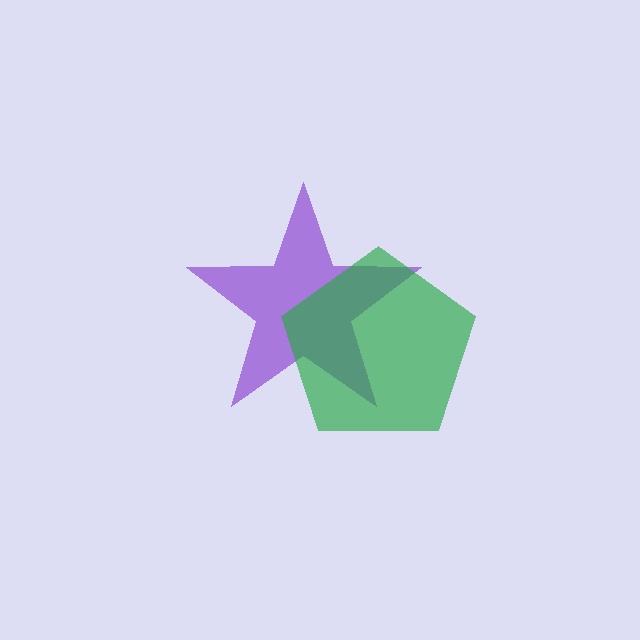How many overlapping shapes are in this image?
There are 2 overlapping shapes in the image.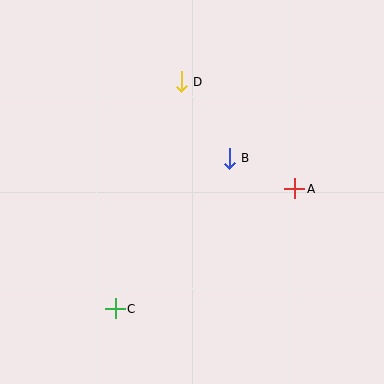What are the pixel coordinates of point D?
Point D is at (181, 82).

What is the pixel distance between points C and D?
The distance between C and D is 237 pixels.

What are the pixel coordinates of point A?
Point A is at (295, 189).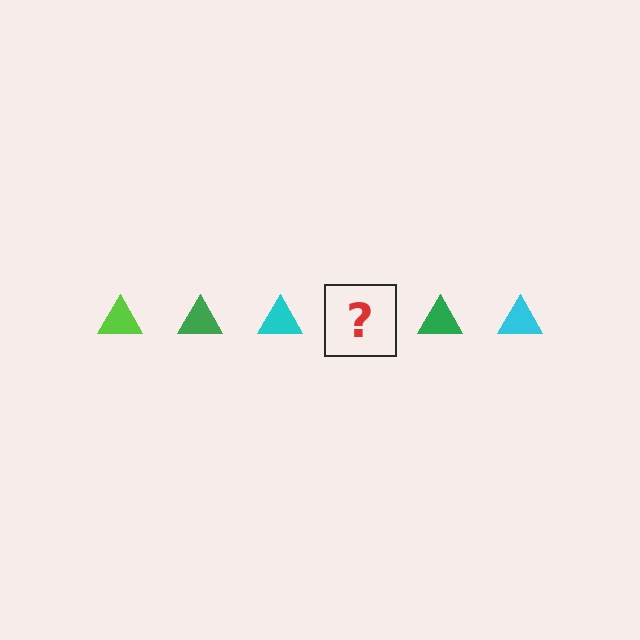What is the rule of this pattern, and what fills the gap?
The rule is that the pattern cycles through lime, green, cyan triangles. The gap should be filled with a lime triangle.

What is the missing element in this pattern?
The missing element is a lime triangle.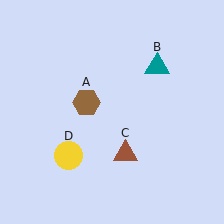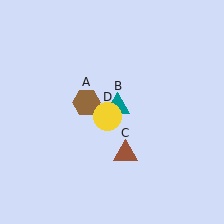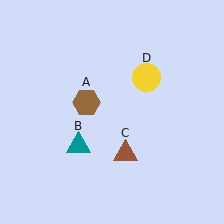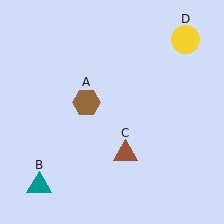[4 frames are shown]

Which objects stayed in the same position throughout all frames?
Brown hexagon (object A) and brown triangle (object C) remained stationary.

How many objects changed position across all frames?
2 objects changed position: teal triangle (object B), yellow circle (object D).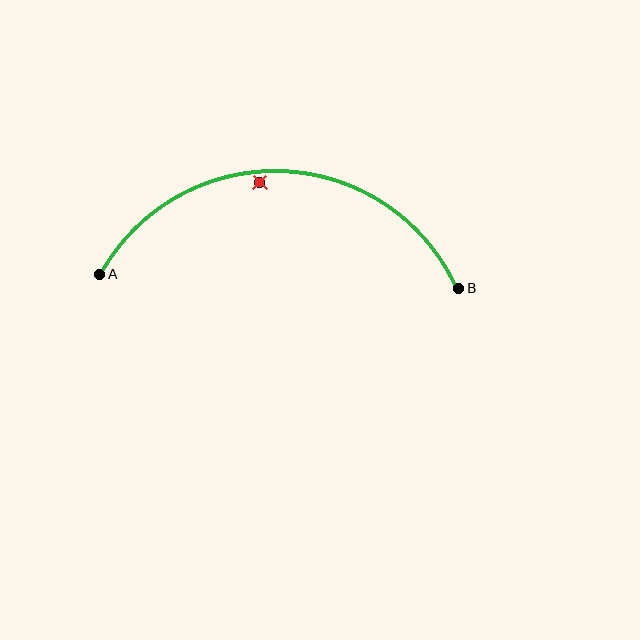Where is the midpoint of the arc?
The arc midpoint is the point on the curve farthest from the straight line joining A and B. It sits above that line.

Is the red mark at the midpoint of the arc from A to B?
No — the red mark does not lie on the arc at all. It sits slightly inside the curve.